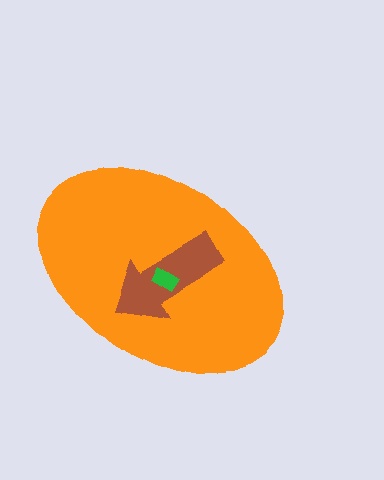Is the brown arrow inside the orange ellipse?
Yes.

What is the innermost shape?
The green rectangle.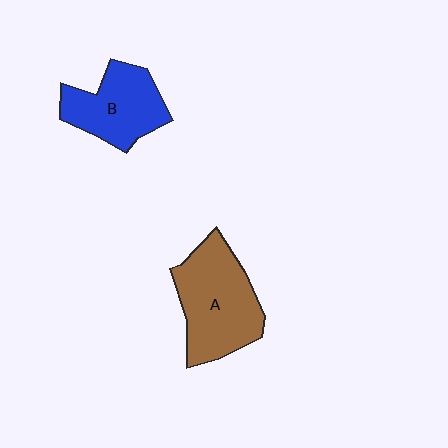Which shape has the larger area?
Shape A (brown).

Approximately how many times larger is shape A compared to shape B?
Approximately 1.3 times.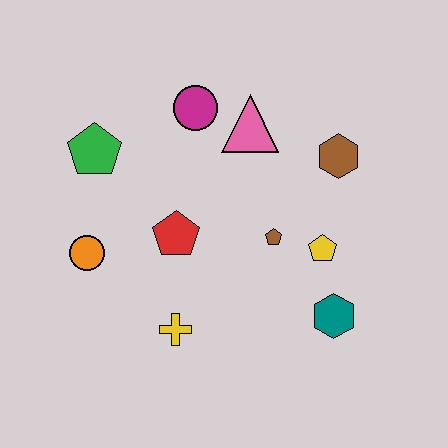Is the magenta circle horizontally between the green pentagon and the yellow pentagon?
Yes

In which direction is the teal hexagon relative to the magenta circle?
The teal hexagon is below the magenta circle.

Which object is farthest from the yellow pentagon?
The green pentagon is farthest from the yellow pentagon.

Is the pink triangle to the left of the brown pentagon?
Yes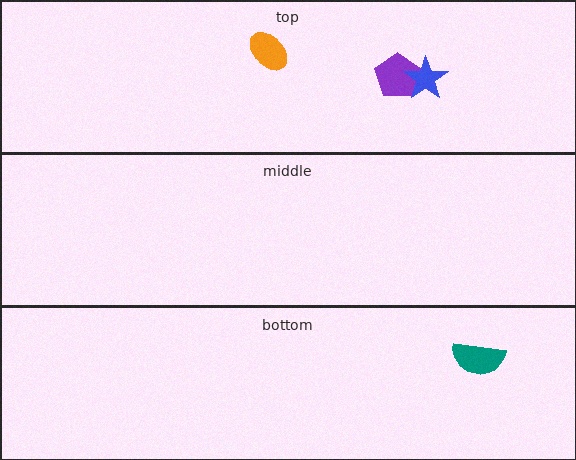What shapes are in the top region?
The purple pentagon, the orange ellipse, the blue star.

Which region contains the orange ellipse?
The top region.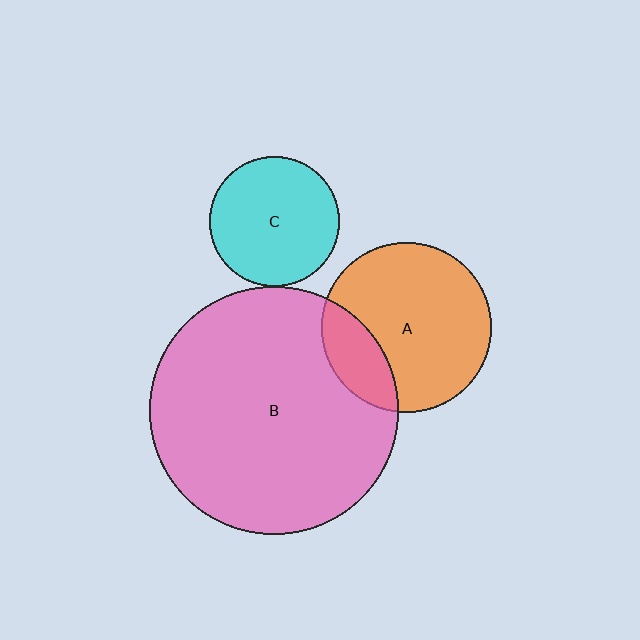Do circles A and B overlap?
Yes.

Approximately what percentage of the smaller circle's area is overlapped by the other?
Approximately 20%.